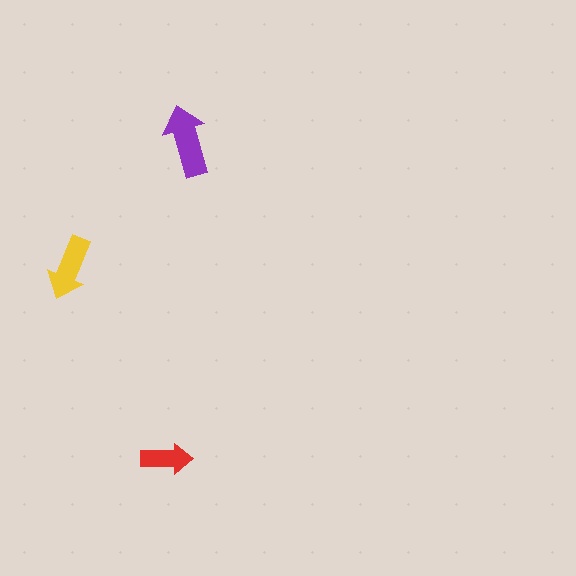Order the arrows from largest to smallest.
the purple one, the yellow one, the red one.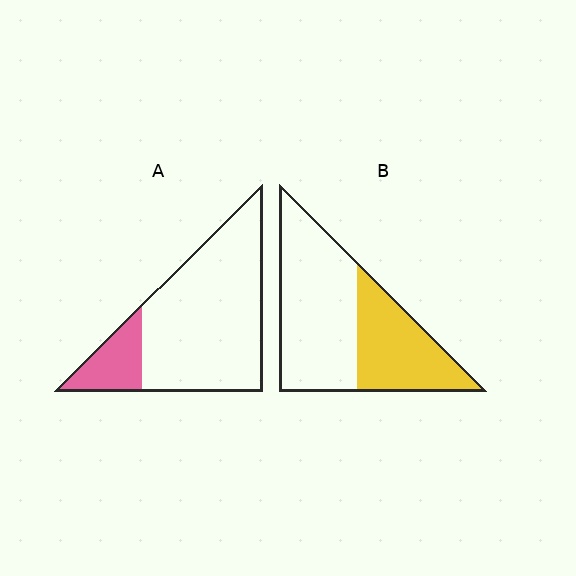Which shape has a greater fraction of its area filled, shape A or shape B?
Shape B.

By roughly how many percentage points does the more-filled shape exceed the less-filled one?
By roughly 20 percentage points (B over A).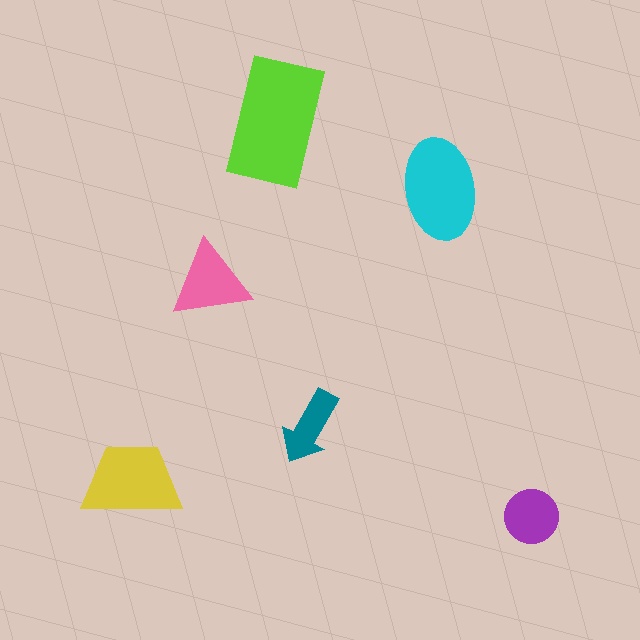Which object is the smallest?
The teal arrow.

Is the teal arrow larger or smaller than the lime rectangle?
Smaller.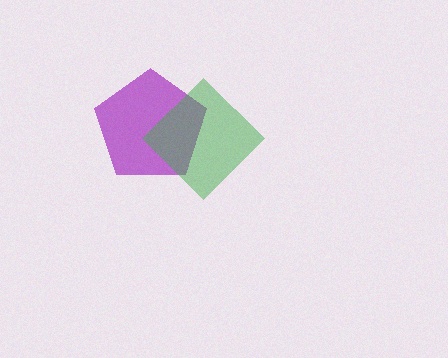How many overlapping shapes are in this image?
There are 2 overlapping shapes in the image.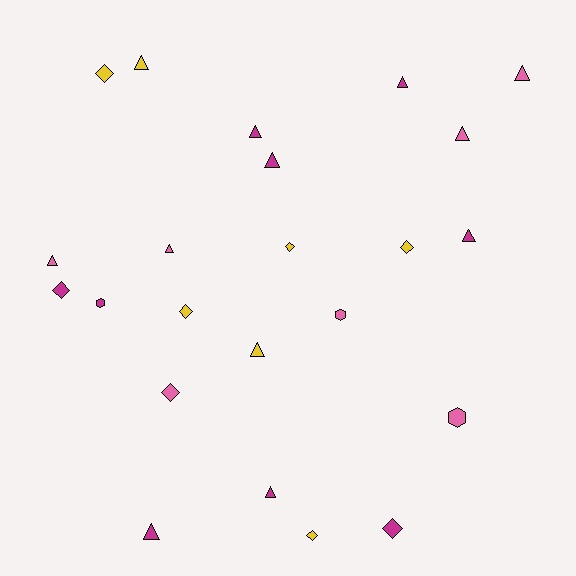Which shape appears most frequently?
Triangle, with 12 objects.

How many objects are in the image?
There are 23 objects.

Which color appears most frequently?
Magenta, with 9 objects.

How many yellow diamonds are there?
There are 5 yellow diamonds.